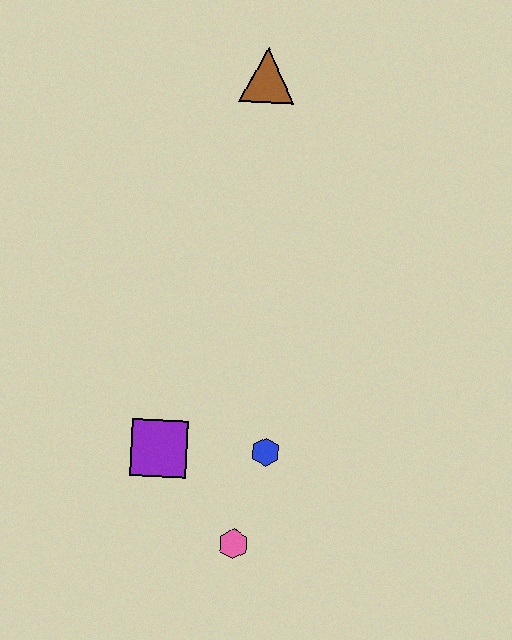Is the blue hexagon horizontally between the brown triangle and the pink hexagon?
No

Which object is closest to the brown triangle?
The blue hexagon is closest to the brown triangle.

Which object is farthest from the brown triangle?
The pink hexagon is farthest from the brown triangle.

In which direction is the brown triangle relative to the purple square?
The brown triangle is above the purple square.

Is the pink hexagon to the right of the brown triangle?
No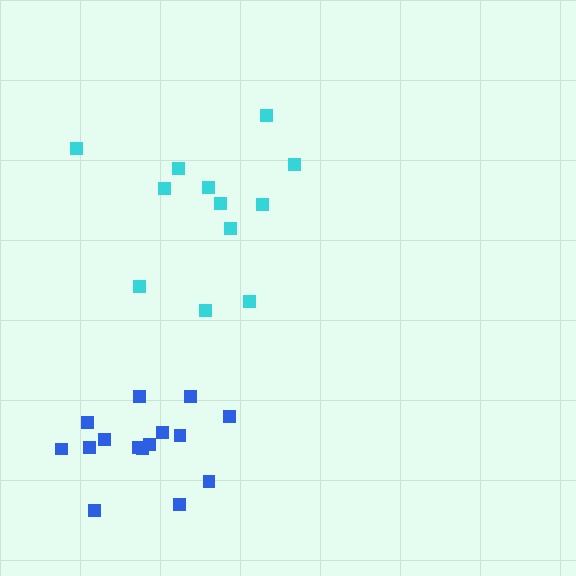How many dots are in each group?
Group 1: 12 dots, Group 2: 15 dots (27 total).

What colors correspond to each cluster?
The clusters are colored: cyan, blue.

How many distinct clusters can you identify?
There are 2 distinct clusters.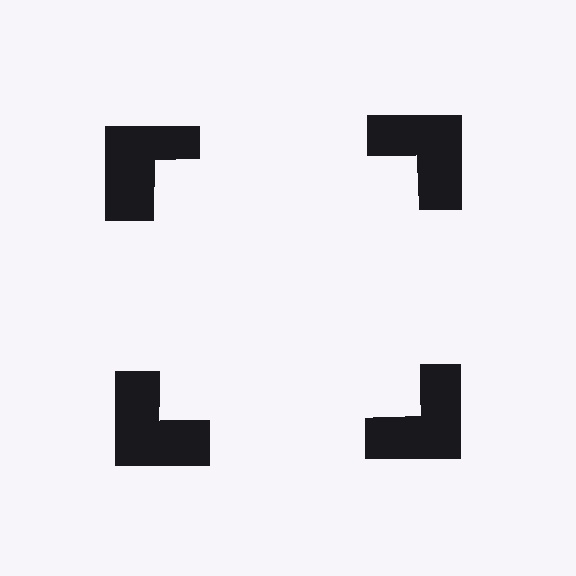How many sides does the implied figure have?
4 sides.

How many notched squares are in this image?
There are 4 — one at each vertex of the illusory square.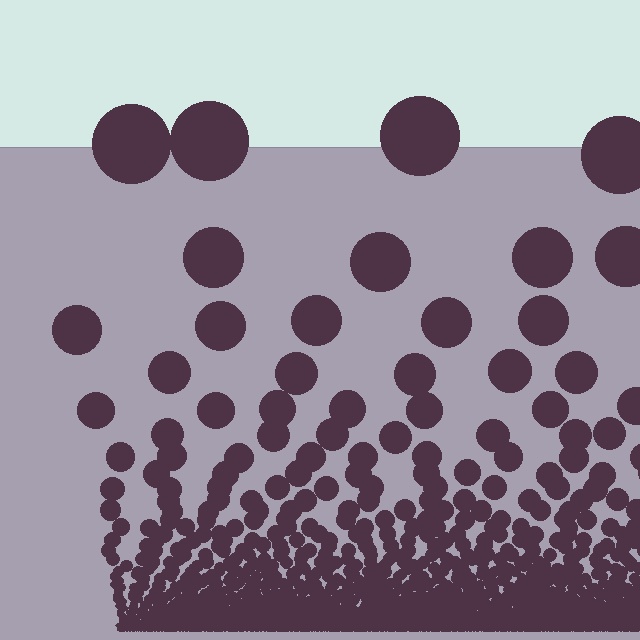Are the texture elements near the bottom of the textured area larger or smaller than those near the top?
Smaller. The gradient is inverted — elements near the bottom are smaller and denser.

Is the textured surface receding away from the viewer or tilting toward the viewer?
The surface appears to tilt toward the viewer. Texture elements get larger and sparser toward the top.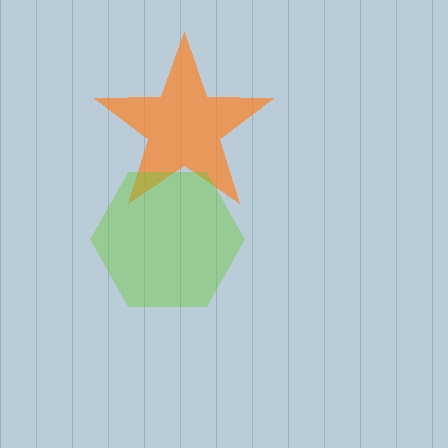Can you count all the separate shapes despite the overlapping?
Yes, there are 2 separate shapes.